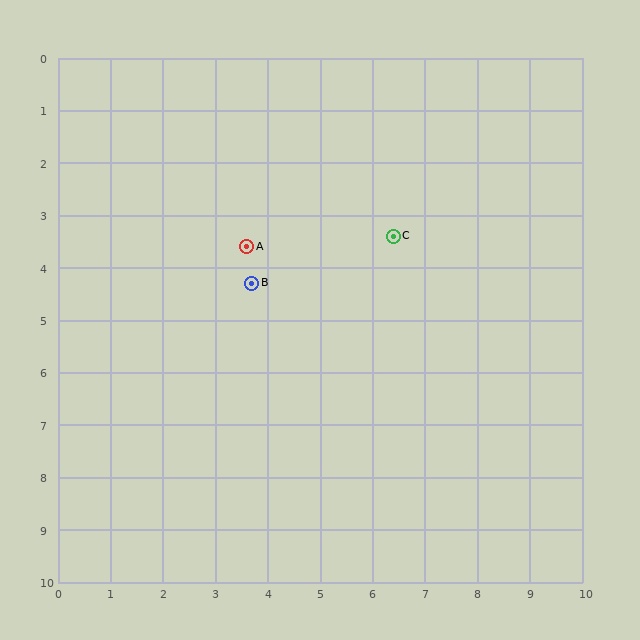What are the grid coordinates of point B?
Point B is at approximately (3.7, 4.3).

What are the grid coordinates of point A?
Point A is at approximately (3.6, 3.6).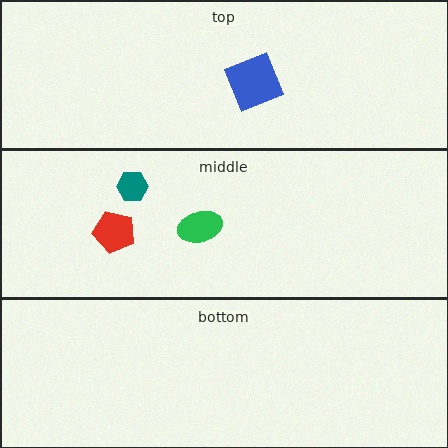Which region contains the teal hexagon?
The middle region.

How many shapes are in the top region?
1.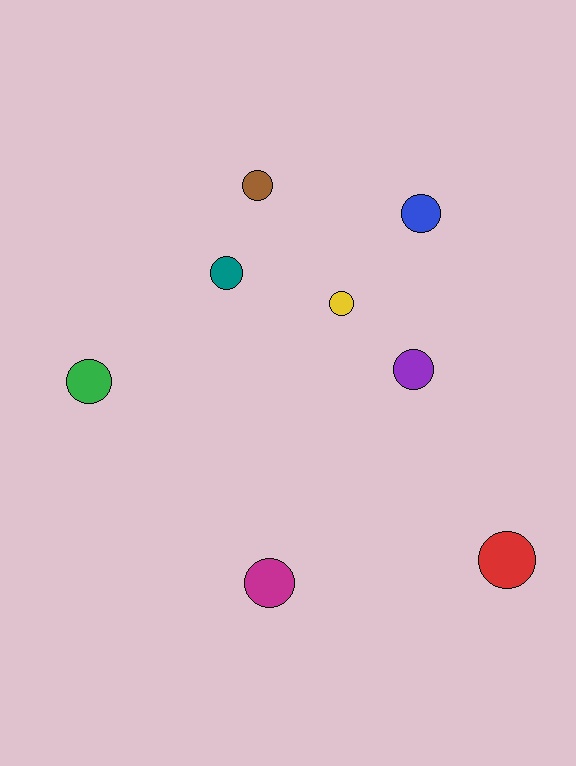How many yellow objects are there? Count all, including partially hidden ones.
There is 1 yellow object.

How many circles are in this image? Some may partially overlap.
There are 8 circles.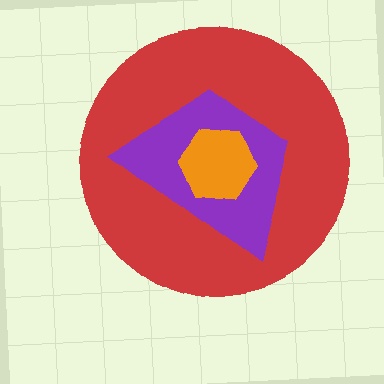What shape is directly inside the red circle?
The purple trapezoid.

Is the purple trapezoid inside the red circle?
Yes.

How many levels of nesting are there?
3.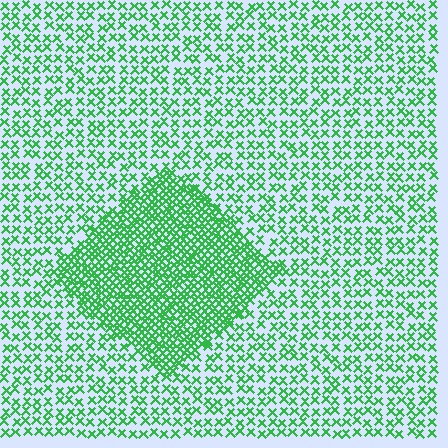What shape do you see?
I see a diamond.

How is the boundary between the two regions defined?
The boundary is defined by a change in element density (approximately 2.3x ratio). All elements are the same color, size, and shape.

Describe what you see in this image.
The image contains small green elements arranged at two different densities. A diamond-shaped region is visible where the elements are more densely packed than the surrounding area.